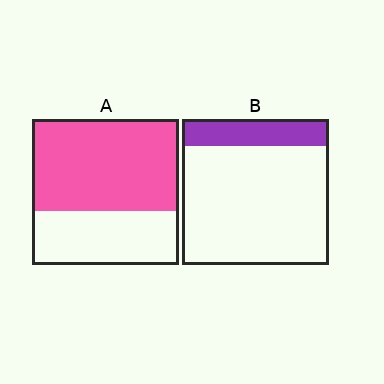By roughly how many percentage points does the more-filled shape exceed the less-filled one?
By roughly 45 percentage points (A over B).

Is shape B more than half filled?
No.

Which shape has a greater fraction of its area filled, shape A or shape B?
Shape A.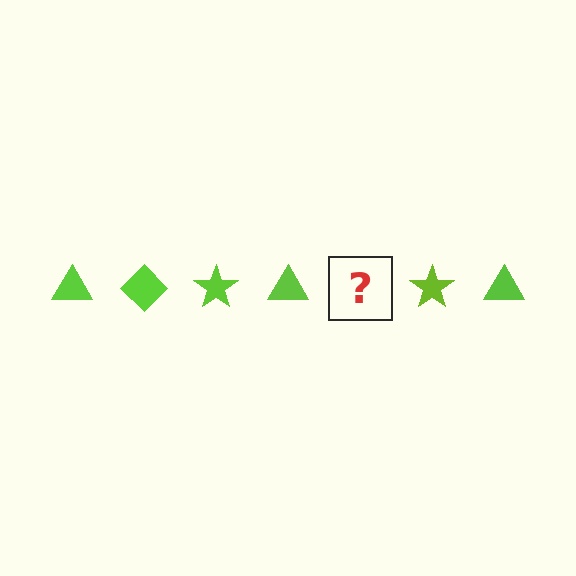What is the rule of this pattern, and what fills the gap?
The rule is that the pattern cycles through triangle, diamond, star shapes in lime. The gap should be filled with a lime diamond.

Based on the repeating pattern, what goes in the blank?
The blank should be a lime diamond.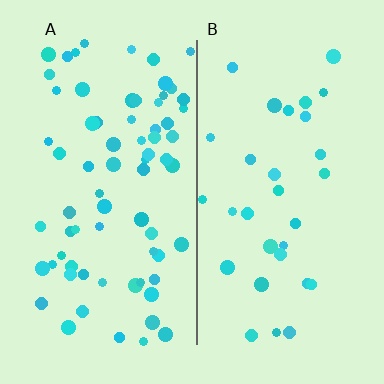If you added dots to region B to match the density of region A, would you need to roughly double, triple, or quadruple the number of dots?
Approximately double.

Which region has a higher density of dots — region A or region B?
A (the left).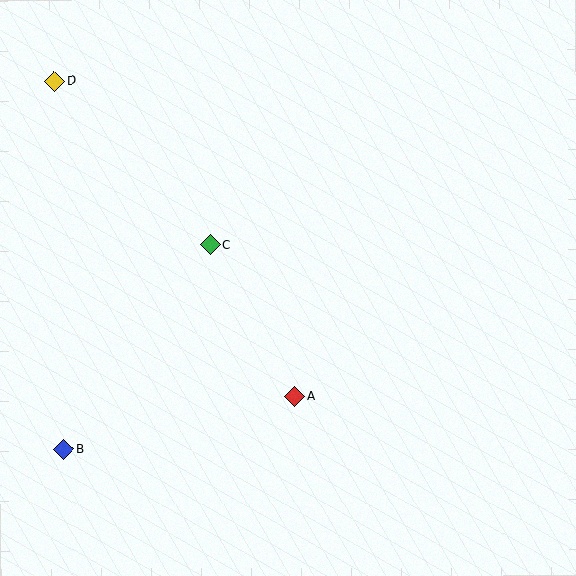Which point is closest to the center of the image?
Point C at (210, 245) is closest to the center.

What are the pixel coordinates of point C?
Point C is at (210, 245).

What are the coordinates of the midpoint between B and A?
The midpoint between B and A is at (179, 423).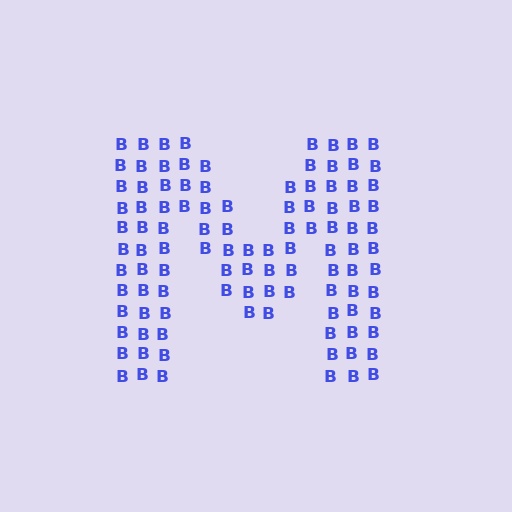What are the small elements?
The small elements are letter B's.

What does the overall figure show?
The overall figure shows the letter M.